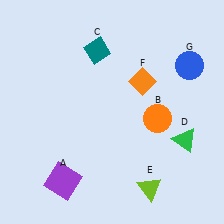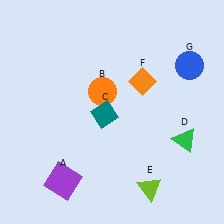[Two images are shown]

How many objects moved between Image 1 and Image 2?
2 objects moved between the two images.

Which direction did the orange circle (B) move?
The orange circle (B) moved left.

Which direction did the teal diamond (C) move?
The teal diamond (C) moved down.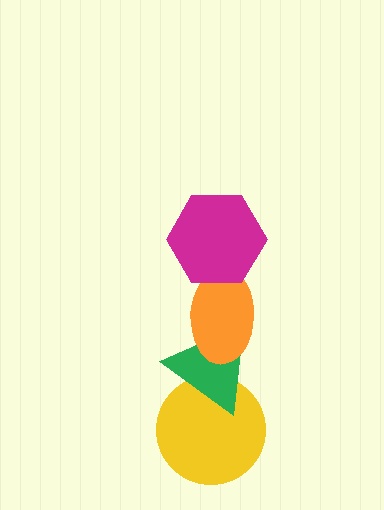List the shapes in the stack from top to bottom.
From top to bottom: the magenta hexagon, the orange ellipse, the green triangle, the yellow circle.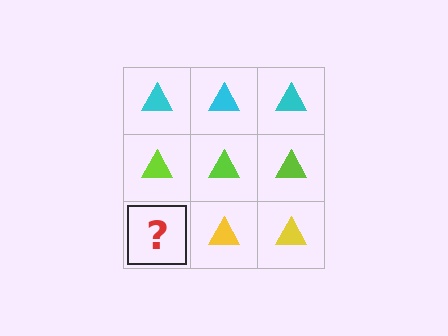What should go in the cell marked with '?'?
The missing cell should contain a yellow triangle.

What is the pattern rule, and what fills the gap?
The rule is that each row has a consistent color. The gap should be filled with a yellow triangle.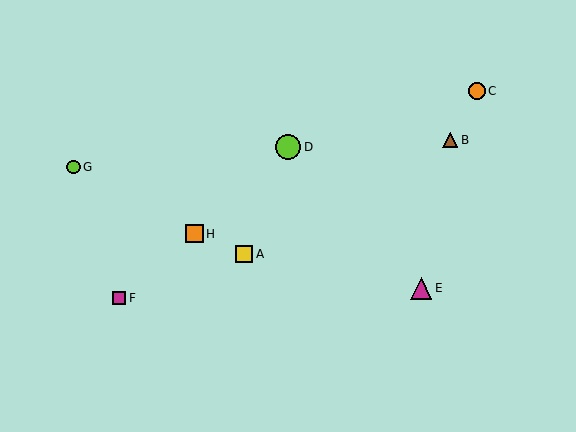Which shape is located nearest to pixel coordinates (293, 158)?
The lime circle (labeled D) at (288, 147) is nearest to that location.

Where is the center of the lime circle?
The center of the lime circle is at (288, 147).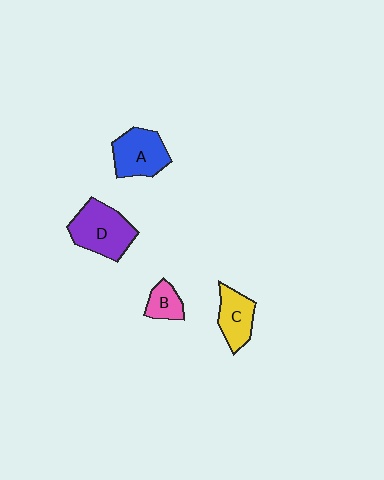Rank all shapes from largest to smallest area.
From largest to smallest: D (purple), A (blue), C (yellow), B (pink).